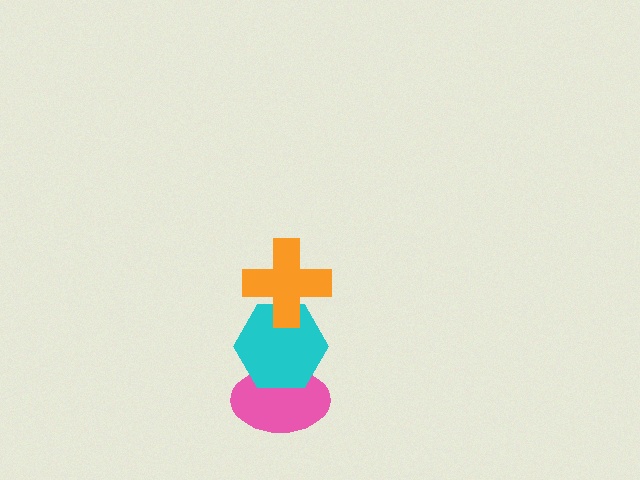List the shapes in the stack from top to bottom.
From top to bottom: the orange cross, the cyan hexagon, the pink ellipse.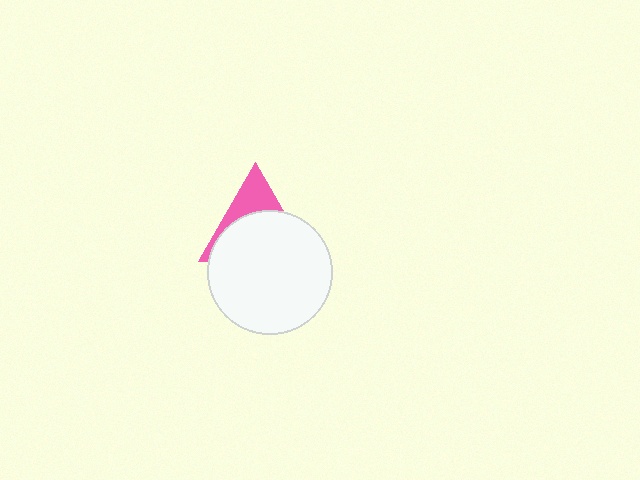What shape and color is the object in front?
The object in front is a white circle.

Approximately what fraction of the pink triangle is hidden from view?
Roughly 67% of the pink triangle is hidden behind the white circle.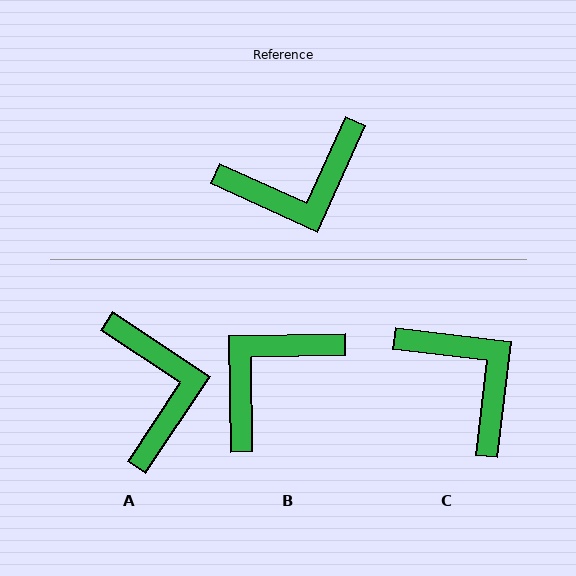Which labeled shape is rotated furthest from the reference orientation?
B, about 155 degrees away.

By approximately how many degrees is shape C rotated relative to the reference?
Approximately 108 degrees counter-clockwise.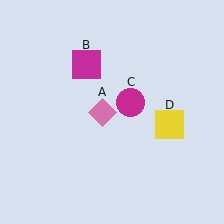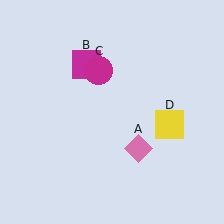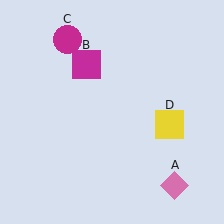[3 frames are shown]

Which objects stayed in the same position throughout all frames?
Magenta square (object B) and yellow square (object D) remained stationary.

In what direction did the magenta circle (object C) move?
The magenta circle (object C) moved up and to the left.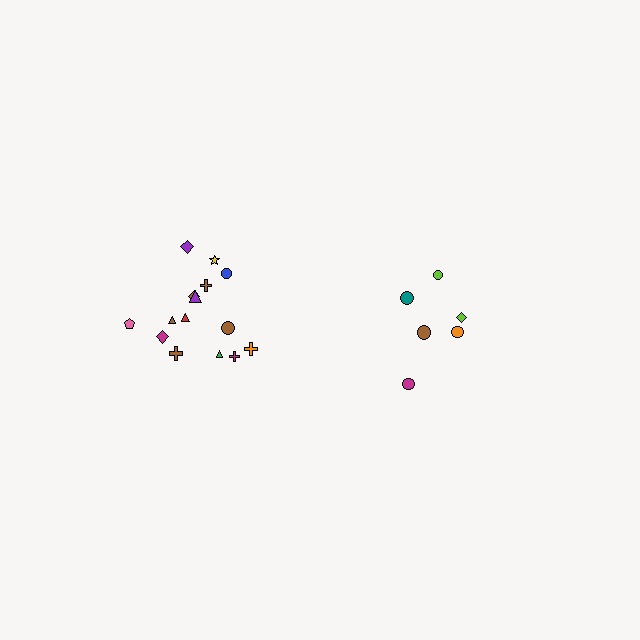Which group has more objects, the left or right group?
The left group.